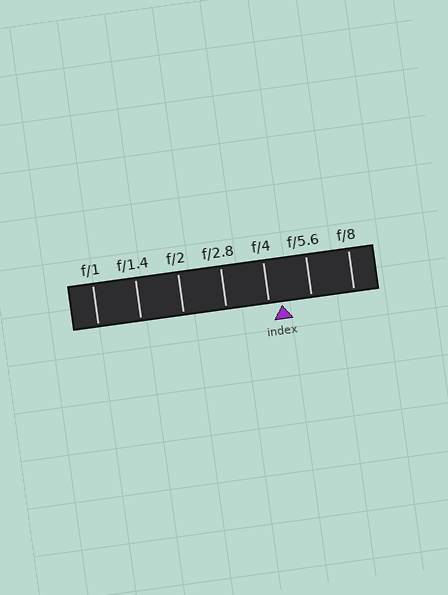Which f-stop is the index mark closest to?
The index mark is closest to f/4.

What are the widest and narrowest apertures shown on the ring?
The widest aperture shown is f/1 and the narrowest is f/8.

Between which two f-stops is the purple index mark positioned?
The index mark is between f/4 and f/5.6.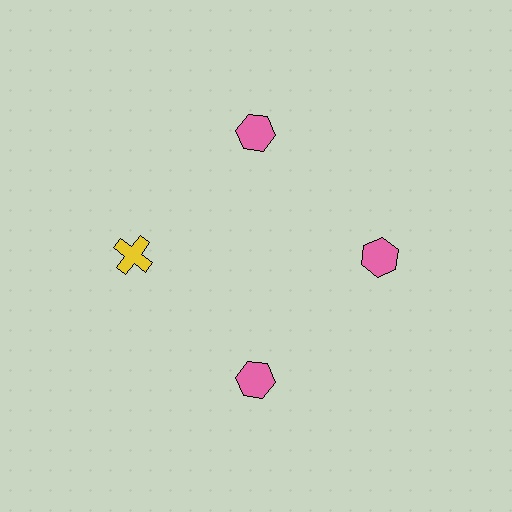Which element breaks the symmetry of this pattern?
The yellow cross at roughly the 9 o'clock position breaks the symmetry. All other shapes are pink hexagons.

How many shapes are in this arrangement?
There are 4 shapes arranged in a ring pattern.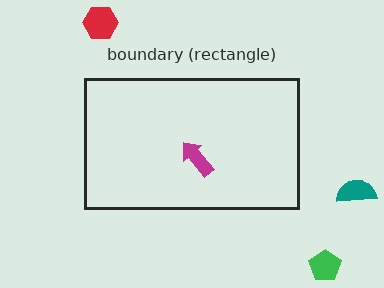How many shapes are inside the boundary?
1 inside, 3 outside.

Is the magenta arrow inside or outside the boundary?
Inside.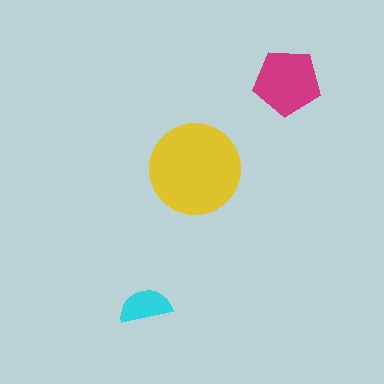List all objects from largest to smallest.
The yellow circle, the magenta pentagon, the cyan semicircle.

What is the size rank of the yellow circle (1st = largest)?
1st.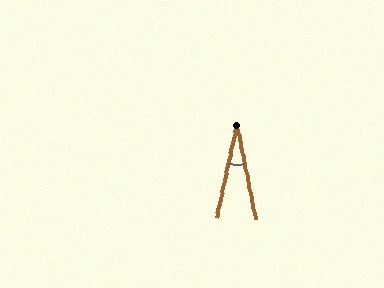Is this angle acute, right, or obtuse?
It is acute.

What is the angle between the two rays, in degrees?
Approximately 24 degrees.